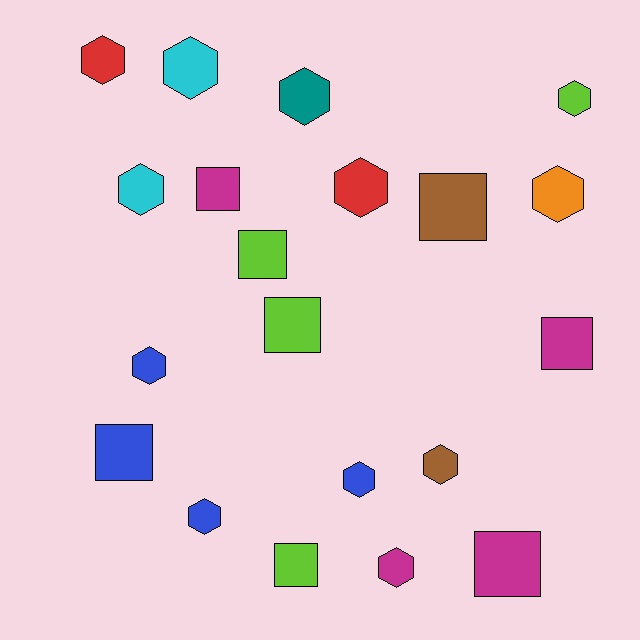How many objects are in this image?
There are 20 objects.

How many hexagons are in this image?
There are 12 hexagons.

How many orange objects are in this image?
There is 1 orange object.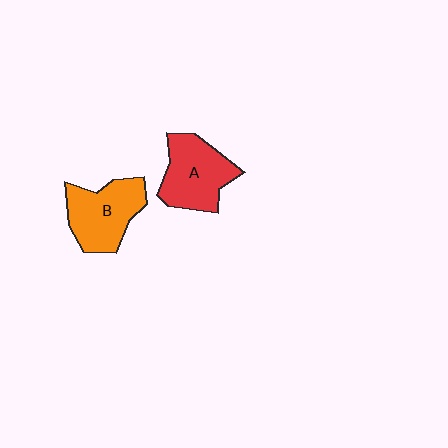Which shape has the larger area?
Shape B (orange).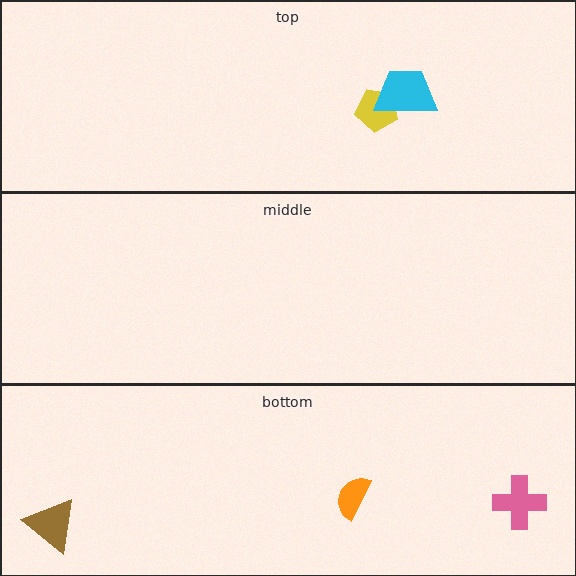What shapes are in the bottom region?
The brown triangle, the pink cross, the orange semicircle.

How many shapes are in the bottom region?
3.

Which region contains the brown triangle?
The bottom region.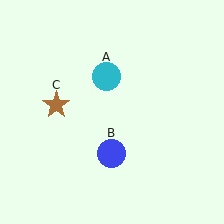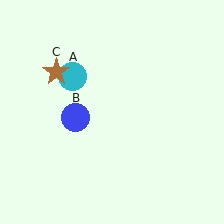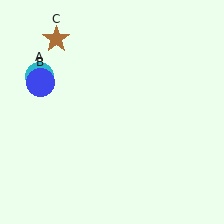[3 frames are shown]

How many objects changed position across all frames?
3 objects changed position: cyan circle (object A), blue circle (object B), brown star (object C).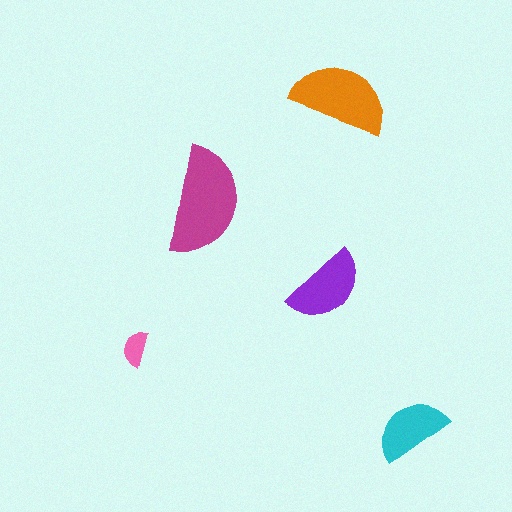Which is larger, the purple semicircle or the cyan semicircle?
The purple one.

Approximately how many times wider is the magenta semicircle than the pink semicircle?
About 3 times wider.